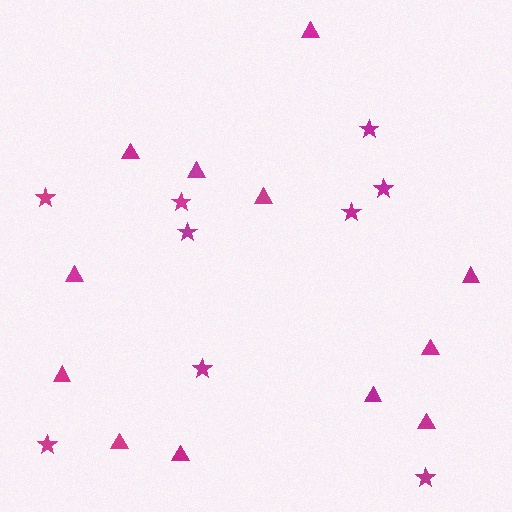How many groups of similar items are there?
There are 2 groups: one group of stars (9) and one group of triangles (12).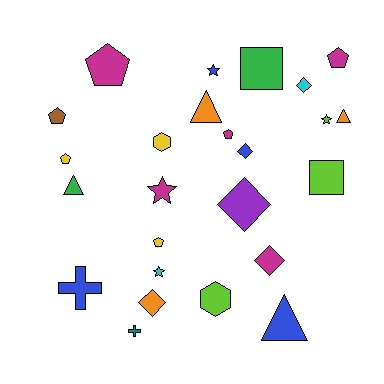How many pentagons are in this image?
There are 6 pentagons.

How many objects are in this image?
There are 25 objects.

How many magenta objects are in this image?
There are 5 magenta objects.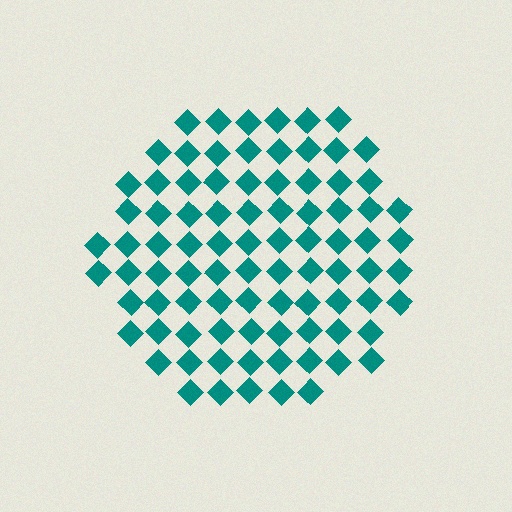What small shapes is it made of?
It is made of small diamonds.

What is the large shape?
The large shape is a circle.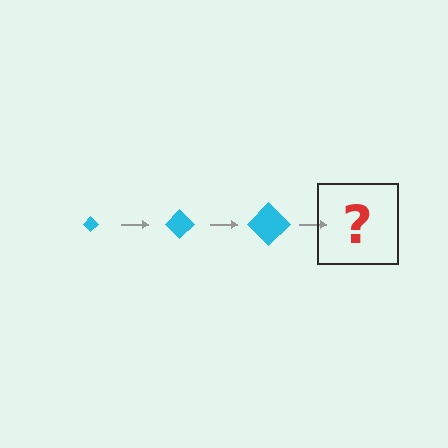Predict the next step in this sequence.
The next step is a cyan diamond, larger than the previous one.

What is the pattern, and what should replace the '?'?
The pattern is that the diamond gets progressively larger each step. The '?' should be a cyan diamond, larger than the previous one.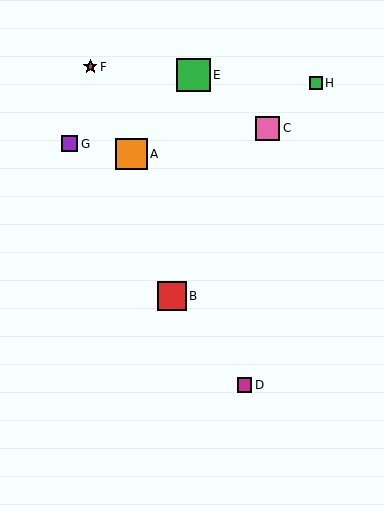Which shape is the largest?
The green square (labeled E) is the largest.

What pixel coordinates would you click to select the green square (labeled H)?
Click at (316, 83) to select the green square H.